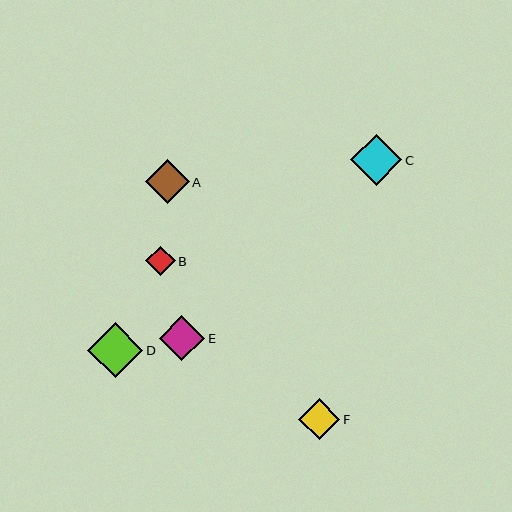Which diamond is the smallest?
Diamond B is the smallest with a size of approximately 30 pixels.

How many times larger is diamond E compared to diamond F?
Diamond E is approximately 1.1 times the size of diamond F.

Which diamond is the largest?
Diamond D is the largest with a size of approximately 55 pixels.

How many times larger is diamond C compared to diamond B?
Diamond C is approximately 1.7 times the size of diamond B.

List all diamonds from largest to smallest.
From largest to smallest: D, C, E, A, F, B.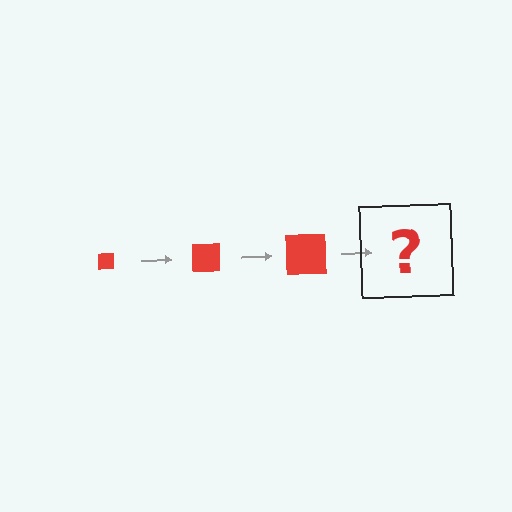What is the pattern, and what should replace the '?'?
The pattern is that the square gets progressively larger each step. The '?' should be a red square, larger than the previous one.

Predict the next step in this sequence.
The next step is a red square, larger than the previous one.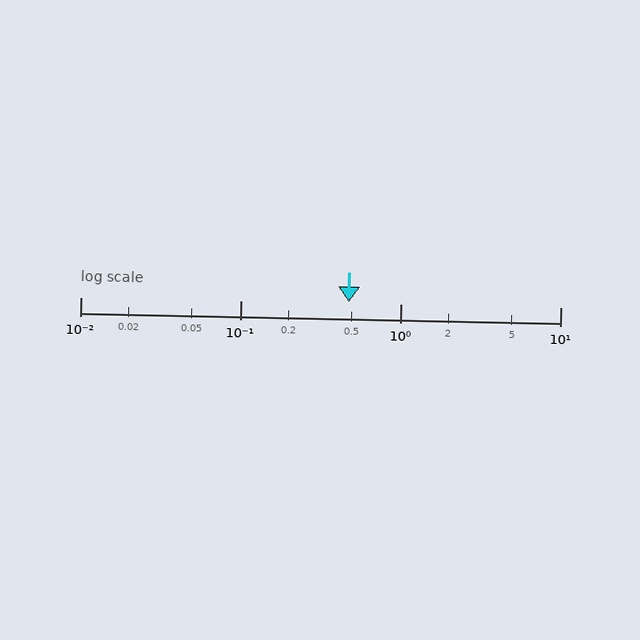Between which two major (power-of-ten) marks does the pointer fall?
The pointer is between 0.1 and 1.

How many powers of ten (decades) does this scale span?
The scale spans 3 decades, from 0.01 to 10.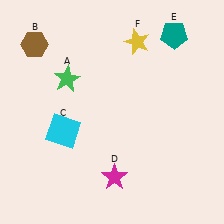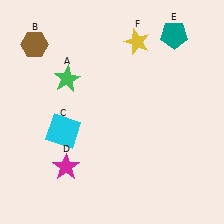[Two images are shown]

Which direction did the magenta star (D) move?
The magenta star (D) moved left.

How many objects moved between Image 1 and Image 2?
1 object moved between the two images.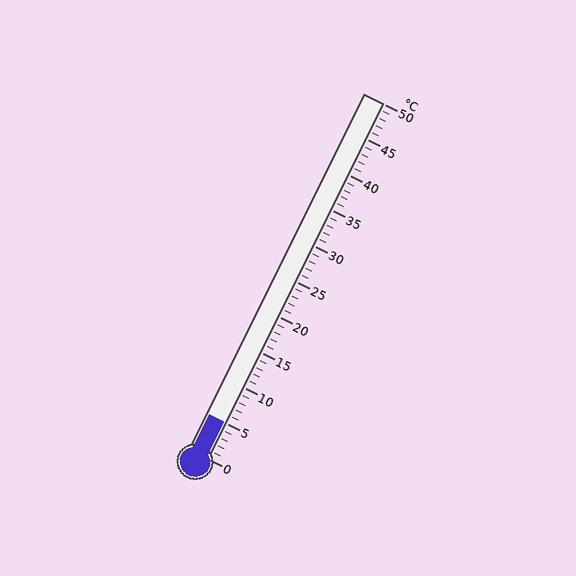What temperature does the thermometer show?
The thermometer shows approximately 5°C.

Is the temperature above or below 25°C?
The temperature is below 25°C.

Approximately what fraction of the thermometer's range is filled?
The thermometer is filled to approximately 10% of its range.